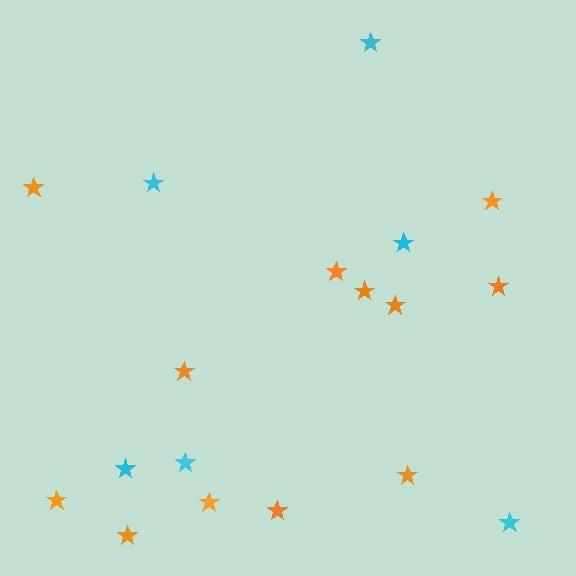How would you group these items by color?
There are 2 groups: one group of cyan stars (6) and one group of orange stars (12).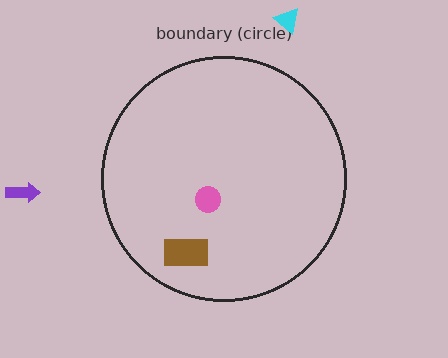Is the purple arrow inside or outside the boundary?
Outside.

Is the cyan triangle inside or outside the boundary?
Outside.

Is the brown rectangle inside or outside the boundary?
Inside.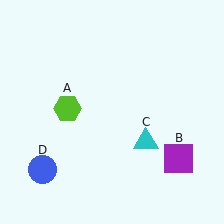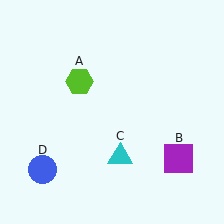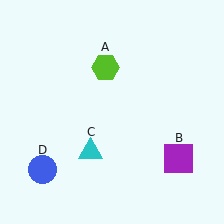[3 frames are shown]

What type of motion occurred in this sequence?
The lime hexagon (object A), cyan triangle (object C) rotated clockwise around the center of the scene.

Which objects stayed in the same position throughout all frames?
Purple square (object B) and blue circle (object D) remained stationary.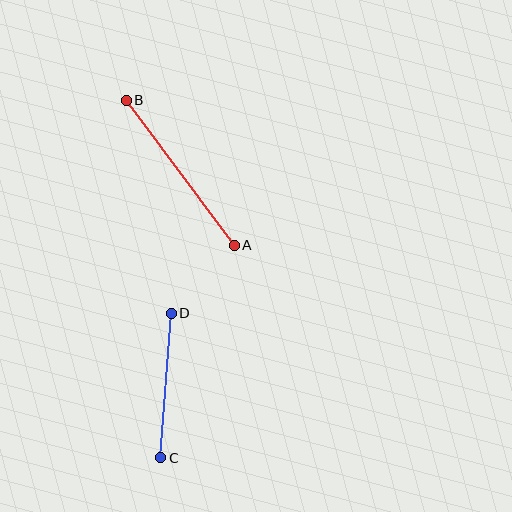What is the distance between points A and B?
The distance is approximately 181 pixels.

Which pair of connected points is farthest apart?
Points A and B are farthest apart.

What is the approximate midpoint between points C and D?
The midpoint is at approximately (166, 386) pixels.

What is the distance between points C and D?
The distance is approximately 145 pixels.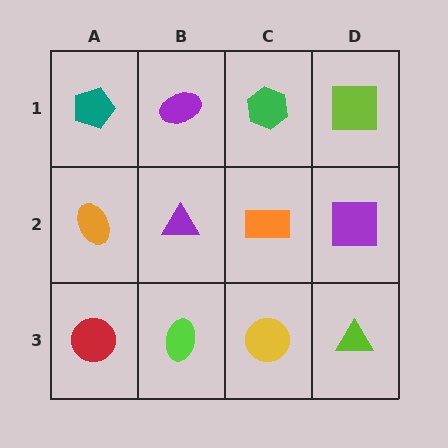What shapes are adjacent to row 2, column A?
A teal pentagon (row 1, column A), a red circle (row 3, column A), a purple triangle (row 2, column B).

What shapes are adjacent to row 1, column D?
A purple square (row 2, column D), a green hexagon (row 1, column C).